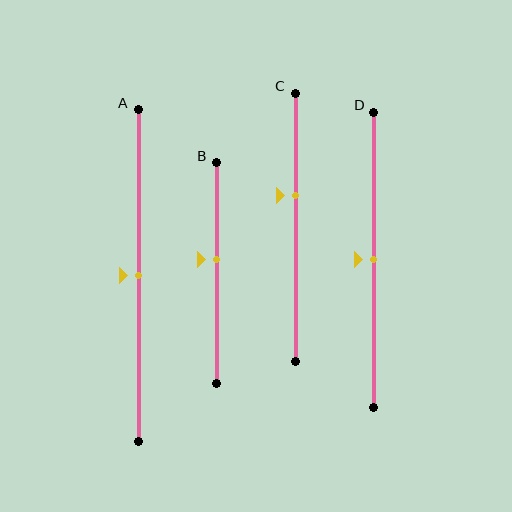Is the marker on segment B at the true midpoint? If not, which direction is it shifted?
No, the marker on segment B is shifted upward by about 6% of the segment length.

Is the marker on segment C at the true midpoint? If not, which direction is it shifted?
No, the marker on segment C is shifted upward by about 12% of the segment length.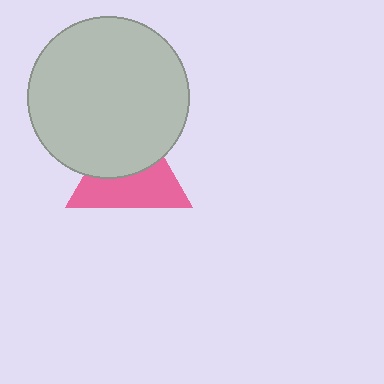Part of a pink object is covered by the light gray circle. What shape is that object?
It is a triangle.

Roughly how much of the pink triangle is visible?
About half of it is visible (roughly 53%).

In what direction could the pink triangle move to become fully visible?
The pink triangle could move down. That would shift it out from behind the light gray circle entirely.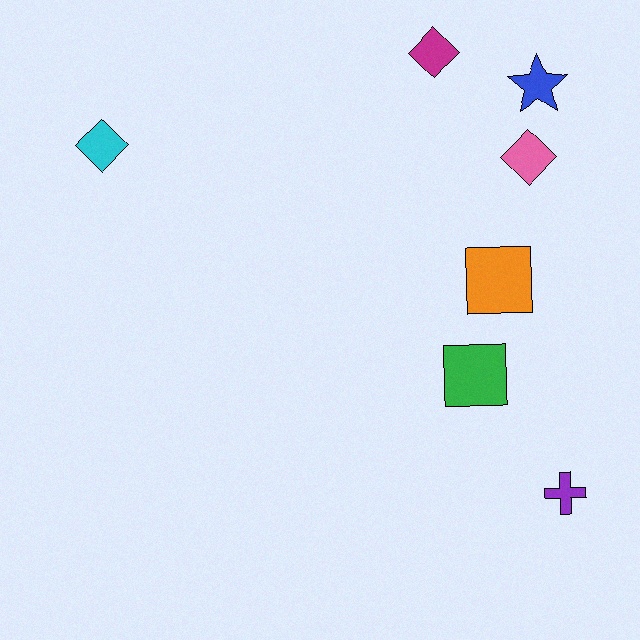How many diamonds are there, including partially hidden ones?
There are 3 diamonds.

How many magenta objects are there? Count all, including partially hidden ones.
There is 1 magenta object.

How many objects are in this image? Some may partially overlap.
There are 7 objects.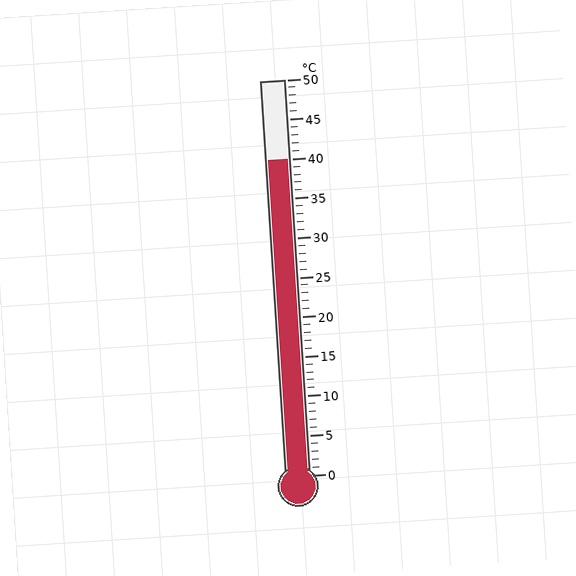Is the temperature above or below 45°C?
The temperature is below 45°C.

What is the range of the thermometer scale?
The thermometer scale ranges from 0°C to 50°C.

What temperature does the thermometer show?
The thermometer shows approximately 40°C.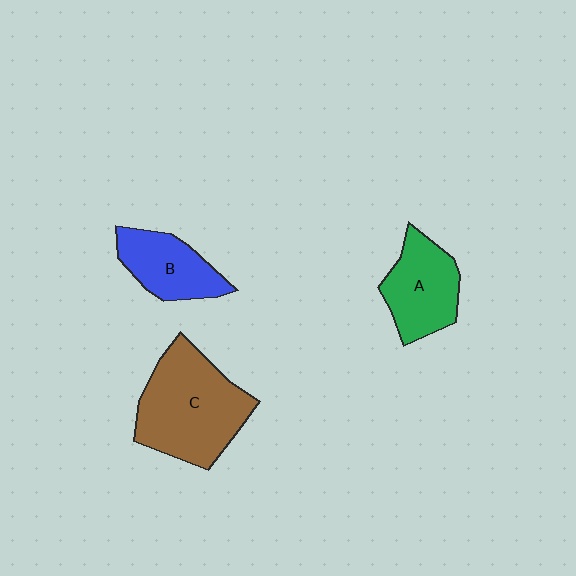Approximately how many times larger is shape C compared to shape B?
Approximately 1.8 times.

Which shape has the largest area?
Shape C (brown).